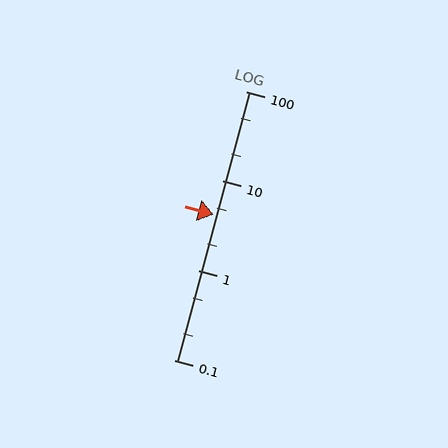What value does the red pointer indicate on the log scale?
The pointer indicates approximately 4.2.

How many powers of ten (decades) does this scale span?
The scale spans 3 decades, from 0.1 to 100.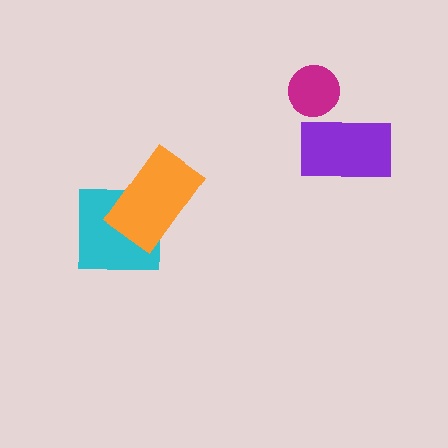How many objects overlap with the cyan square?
1 object overlaps with the cyan square.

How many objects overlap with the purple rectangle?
0 objects overlap with the purple rectangle.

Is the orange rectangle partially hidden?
No, no other shape covers it.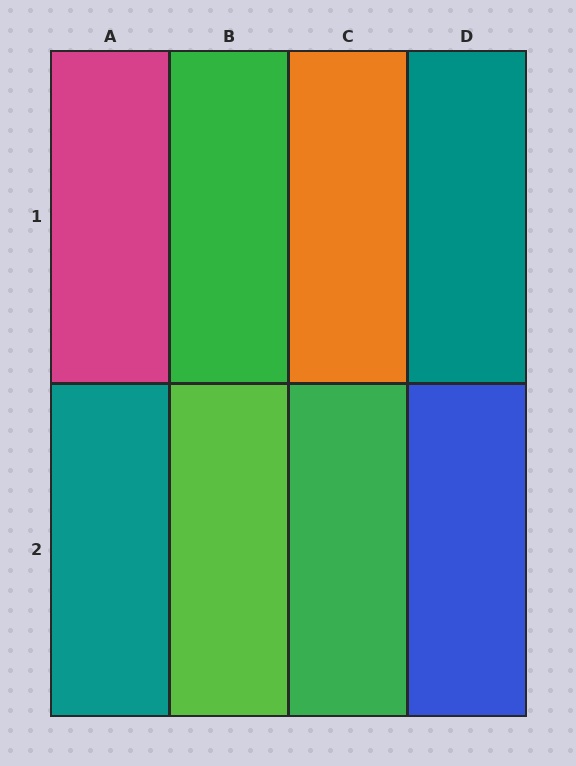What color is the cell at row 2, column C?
Green.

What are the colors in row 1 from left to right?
Magenta, green, orange, teal.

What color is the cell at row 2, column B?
Lime.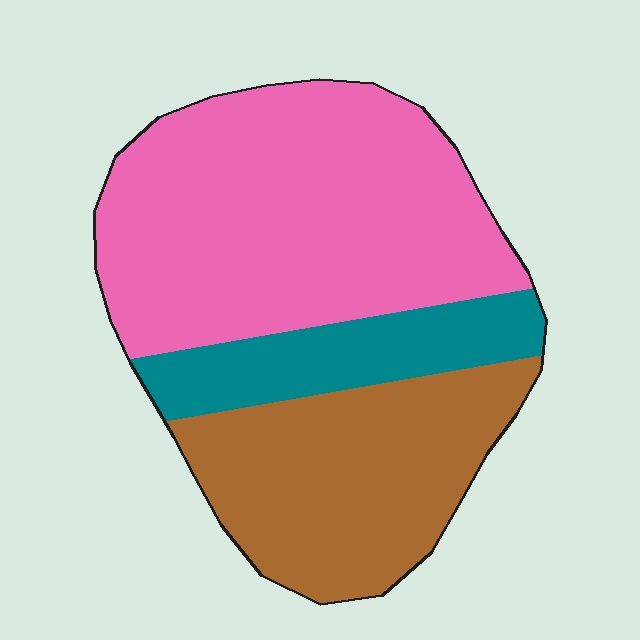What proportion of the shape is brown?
Brown takes up about one third (1/3) of the shape.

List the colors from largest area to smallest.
From largest to smallest: pink, brown, teal.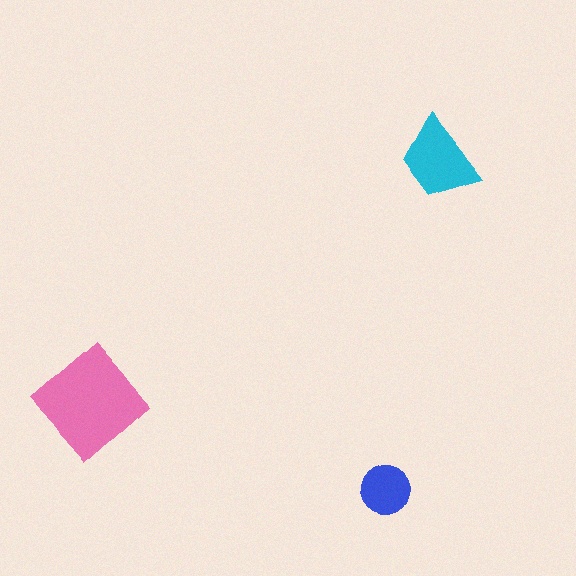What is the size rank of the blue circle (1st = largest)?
3rd.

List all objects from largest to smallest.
The pink diamond, the cyan trapezoid, the blue circle.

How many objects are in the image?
There are 3 objects in the image.